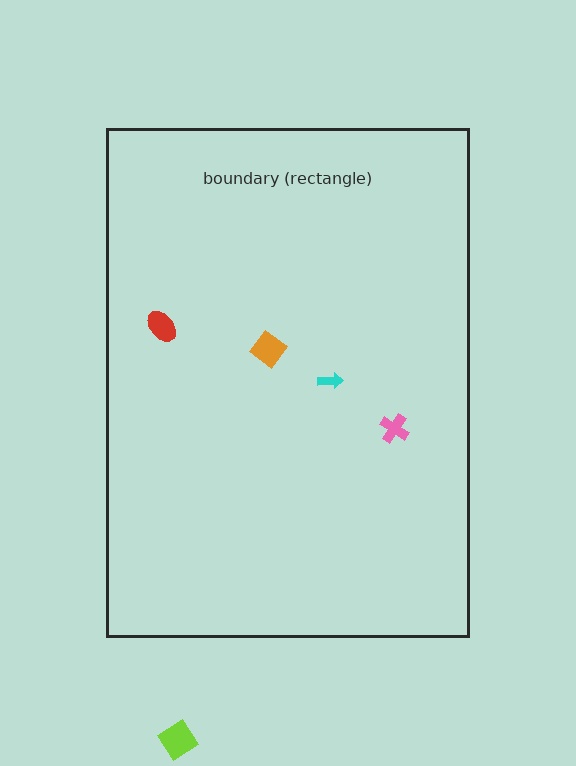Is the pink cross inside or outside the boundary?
Inside.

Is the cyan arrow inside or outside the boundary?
Inside.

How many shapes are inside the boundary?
4 inside, 1 outside.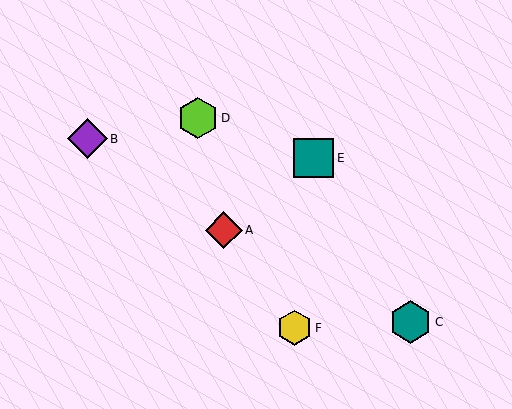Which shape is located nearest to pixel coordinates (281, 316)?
The yellow hexagon (labeled F) at (295, 328) is nearest to that location.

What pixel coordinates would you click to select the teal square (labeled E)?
Click at (314, 158) to select the teal square E.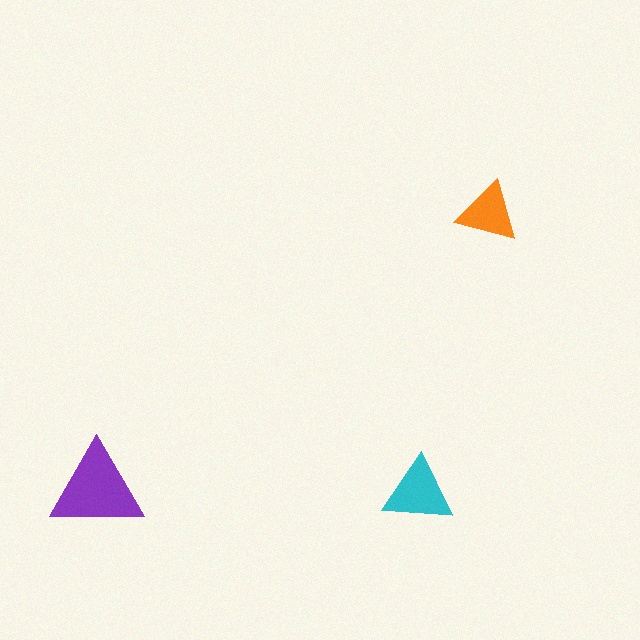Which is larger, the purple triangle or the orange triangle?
The purple one.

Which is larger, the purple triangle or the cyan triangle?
The purple one.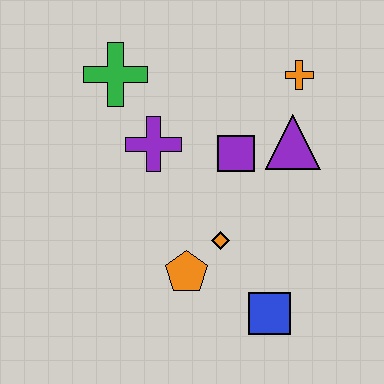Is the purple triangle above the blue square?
Yes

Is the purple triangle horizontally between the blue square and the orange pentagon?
No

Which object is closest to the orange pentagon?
The orange diamond is closest to the orange pentagon.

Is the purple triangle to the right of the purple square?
Yes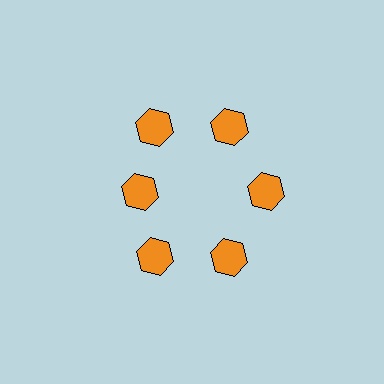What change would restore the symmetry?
The symmetry would be restored by moving it outward, back onto the ring so that all 6 hexagons sit at equal angles and equal distance from the center.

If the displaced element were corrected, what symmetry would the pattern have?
It would have 6-fold rotational symmetry — the pattern would map onto itself every 60 degrees.